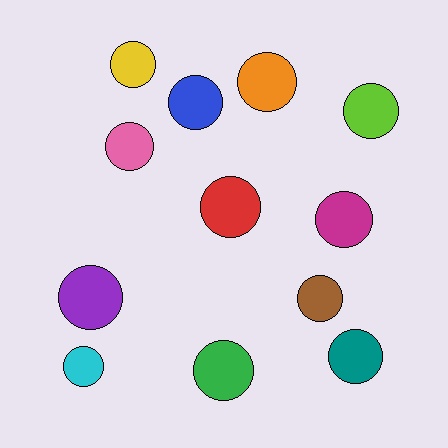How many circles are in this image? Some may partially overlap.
There are 12 circles.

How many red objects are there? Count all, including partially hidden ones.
There is 1 red object.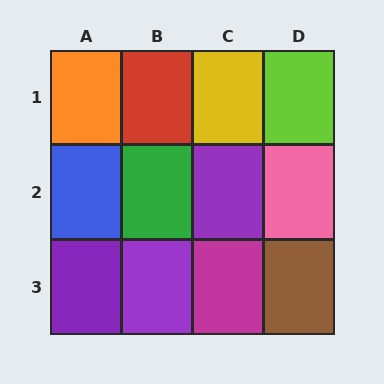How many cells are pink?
1 cell is pink.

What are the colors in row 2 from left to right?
Blue, green, purple, pink.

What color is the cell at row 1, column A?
Orange.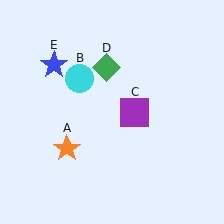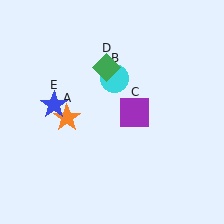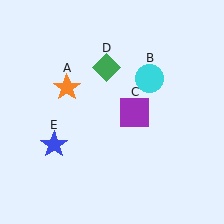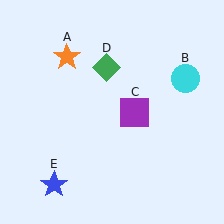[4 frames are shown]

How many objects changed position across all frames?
3 objects changed position: orange star (object A), cyan circle (object B), blue star (object E).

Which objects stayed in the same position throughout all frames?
Purple square (object C) and green diamond (object D) remained stationary.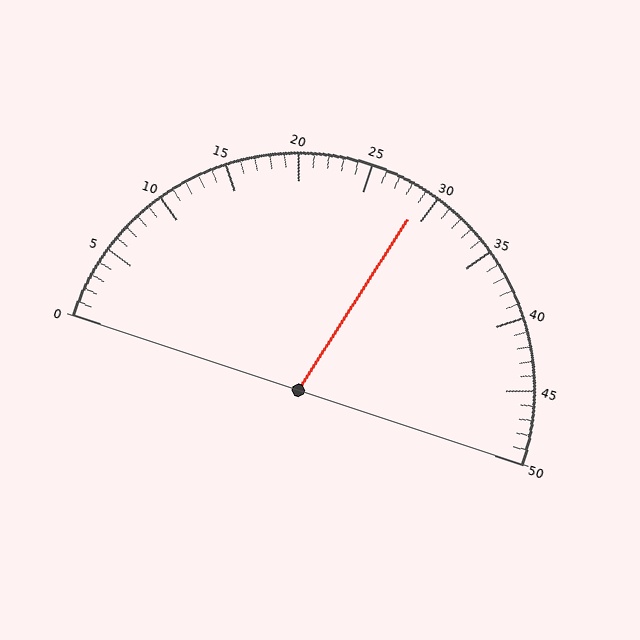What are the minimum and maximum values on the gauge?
The gauge ranges from 0 to 50.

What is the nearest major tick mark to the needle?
The nearest major tick mark is 30.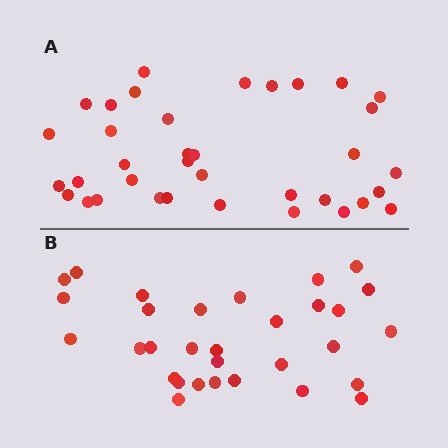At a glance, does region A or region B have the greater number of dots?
Region A (the top region) has more dots.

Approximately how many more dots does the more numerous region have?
Region A has about 5 more dots than region B.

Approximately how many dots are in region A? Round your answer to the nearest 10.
About 40 dots. (The exact count is 36, which rounds to 40.)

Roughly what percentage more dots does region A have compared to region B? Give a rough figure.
About 15% more.